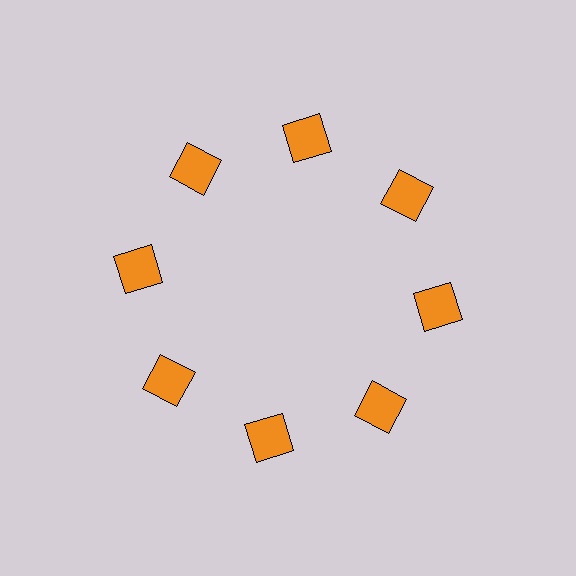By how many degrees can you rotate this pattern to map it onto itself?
The pattern maps onto itself every 45 degrees of rotation.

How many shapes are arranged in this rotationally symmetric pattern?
There are 8 shapes, arranged in 8 groups of 1.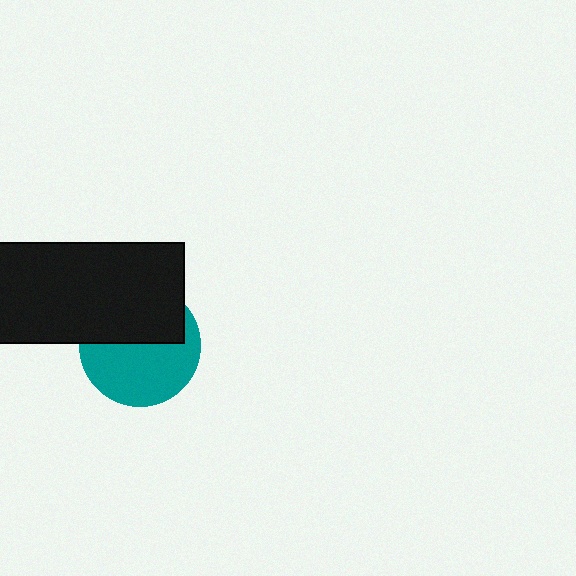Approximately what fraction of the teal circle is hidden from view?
Roughly 44% of the teal circle is hidden behind the black rectangle.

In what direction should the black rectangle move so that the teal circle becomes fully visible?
The black rectangle should move up. That is the shortest direction to clear the overlap and leave the teal circle fully visible.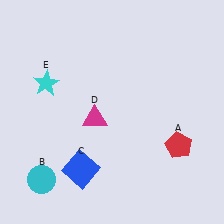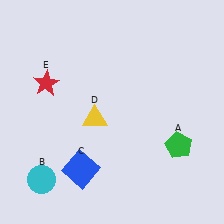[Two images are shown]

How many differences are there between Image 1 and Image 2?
There are 3 differences between the two images.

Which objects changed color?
A changed from red to green. D changed from magenta to yellow. E changed from cyan to red.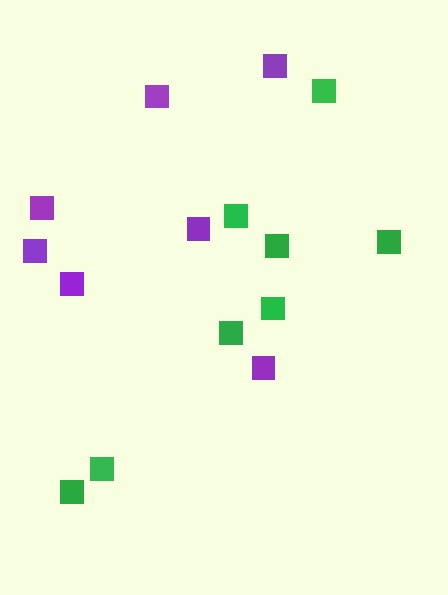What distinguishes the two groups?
There are 2 groups: one group of purple squares (7) and one group of green squares (8).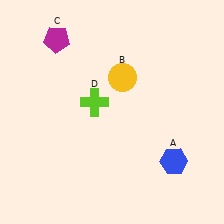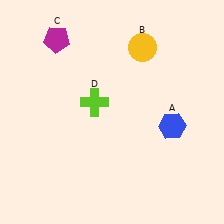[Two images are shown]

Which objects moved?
The objects that moved are: the blue hexagon (A), the yellow circle (B).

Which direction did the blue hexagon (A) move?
The blue hexagon (A) moved up.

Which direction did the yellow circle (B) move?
The yellow circle (B) moved up.